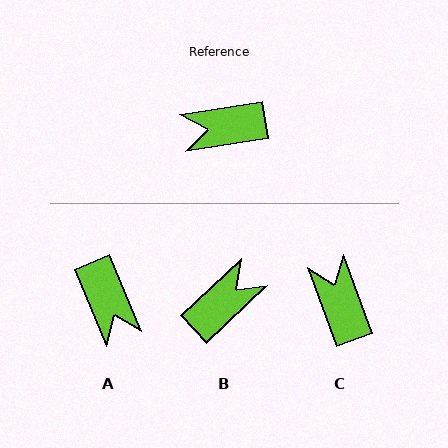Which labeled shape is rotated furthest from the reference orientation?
B, about 146 degrees away.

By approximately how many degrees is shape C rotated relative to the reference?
Approximately 79 degrees clockwise.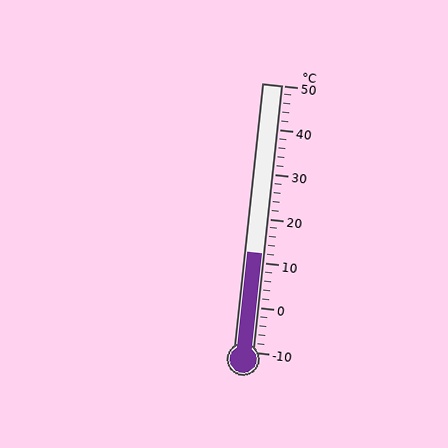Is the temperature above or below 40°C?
The temperature is below 40°C.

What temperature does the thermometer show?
The thermometer shows approximately 12°C.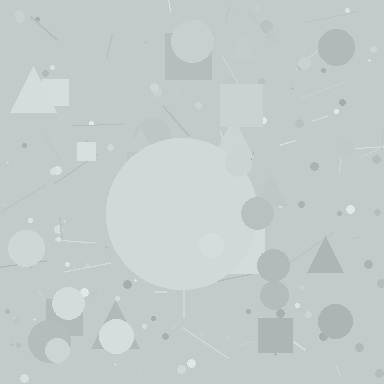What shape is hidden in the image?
A circle is hidden in the image.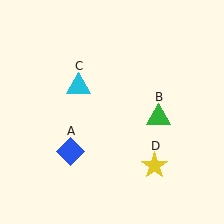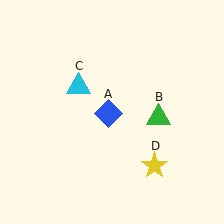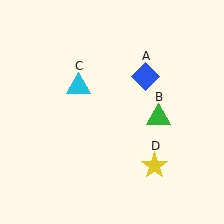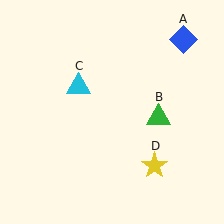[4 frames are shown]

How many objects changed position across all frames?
1 object changed position: blue diamond (object A).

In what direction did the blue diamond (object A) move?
The blue diamond (object A) moved up and to the right.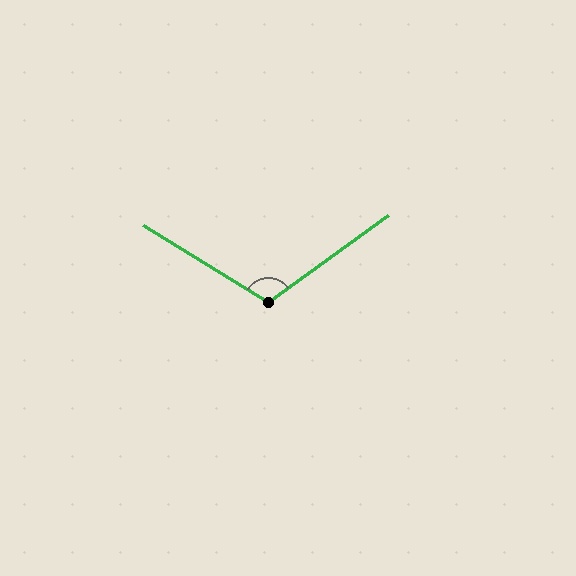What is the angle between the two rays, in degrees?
Approximately 113 degrees.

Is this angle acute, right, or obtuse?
It is obtuse.